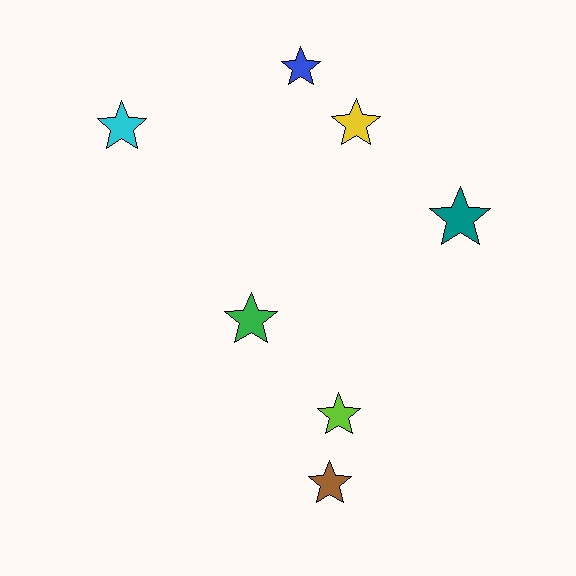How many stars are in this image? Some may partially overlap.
There are 7 stars.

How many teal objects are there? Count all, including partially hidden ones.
There is 1 teal object.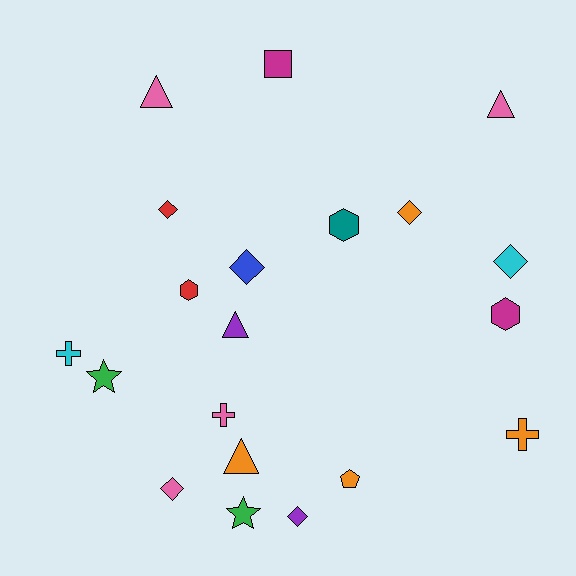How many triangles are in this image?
There are 4 triangles.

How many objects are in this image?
There are 20 objects.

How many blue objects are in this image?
There is 1 blue object.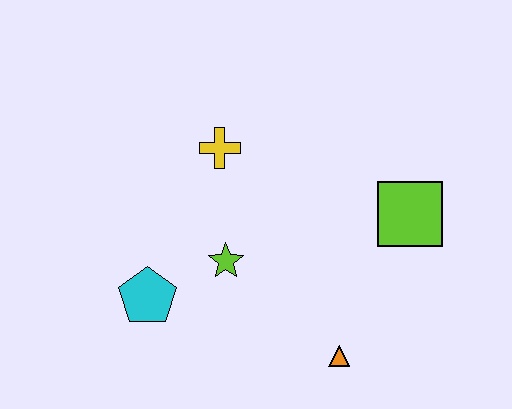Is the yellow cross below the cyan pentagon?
No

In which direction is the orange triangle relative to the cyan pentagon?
The orange triangle is to the right of the cyan pentagon.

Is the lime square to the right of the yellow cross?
Yes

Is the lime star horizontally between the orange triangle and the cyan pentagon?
Yes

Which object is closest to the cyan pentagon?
The lime star is closest to the cyan pentagon.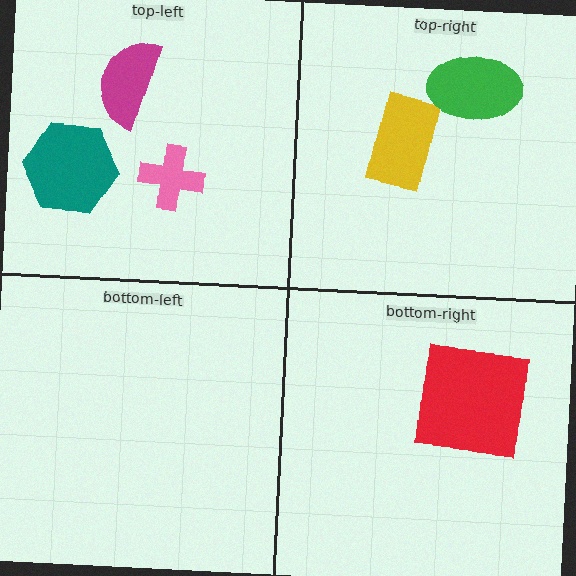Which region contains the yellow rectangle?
The top-right region.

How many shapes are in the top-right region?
2.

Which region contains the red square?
The bottom-right region.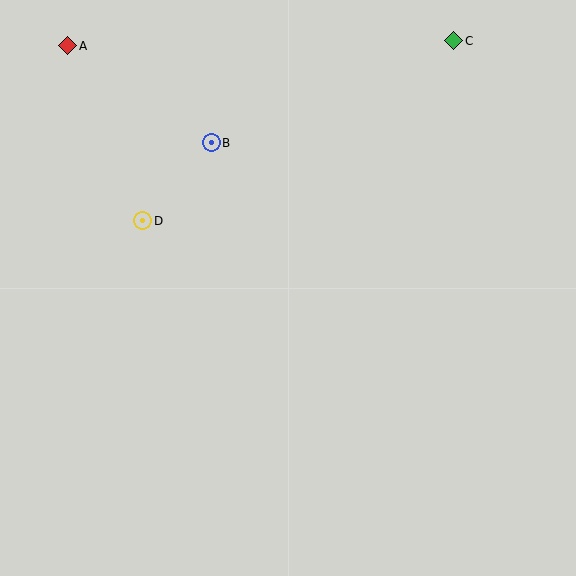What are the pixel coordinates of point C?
Point C is at (454, 41).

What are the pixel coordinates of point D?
Point D is at (143, 221).